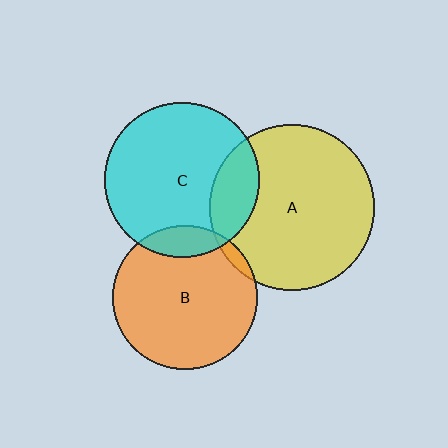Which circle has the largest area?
Circle A (yellow).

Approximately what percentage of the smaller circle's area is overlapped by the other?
Approximately 20%.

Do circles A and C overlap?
Yes.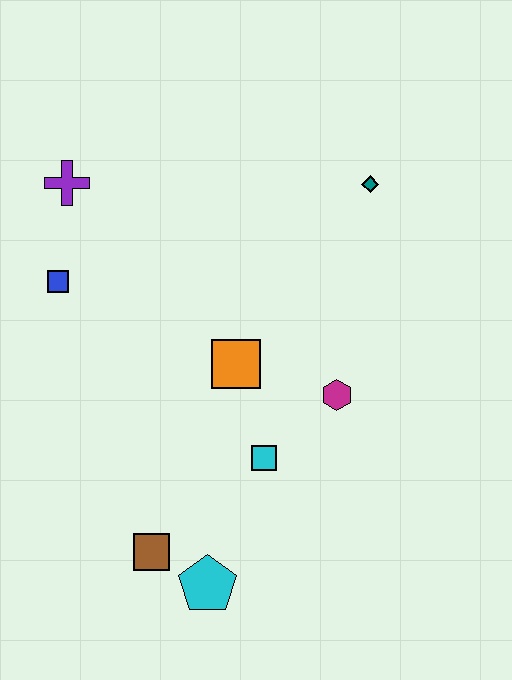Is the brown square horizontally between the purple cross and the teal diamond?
Yes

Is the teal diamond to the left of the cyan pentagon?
No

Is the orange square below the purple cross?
Yes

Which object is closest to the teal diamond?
The magenta hexagon is closest to the teal diamond.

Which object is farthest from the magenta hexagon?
The purple cross is farthest from the magenta hexagon.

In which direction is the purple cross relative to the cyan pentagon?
The purple cross is above the cyan pentagon.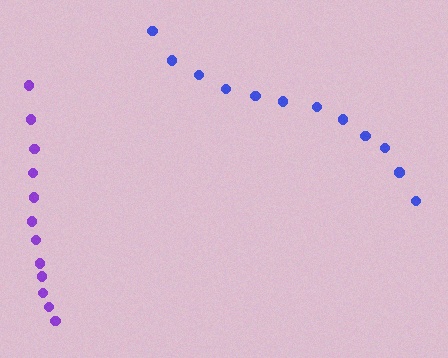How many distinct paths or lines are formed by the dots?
There are 2 distinct paths.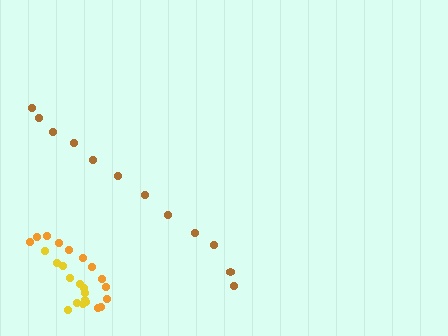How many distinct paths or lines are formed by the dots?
There are 3 distinct paths.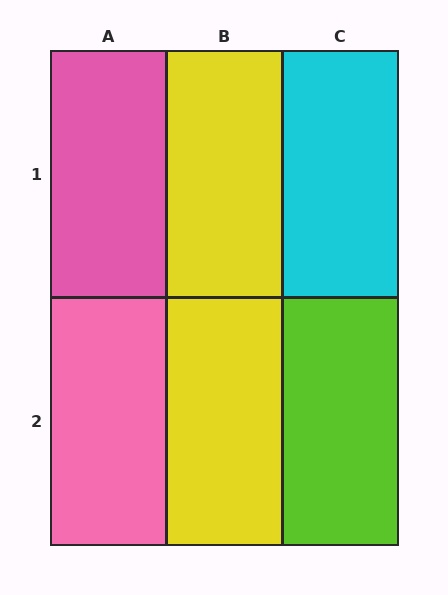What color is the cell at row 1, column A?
Pink.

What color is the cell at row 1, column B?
Yellow.